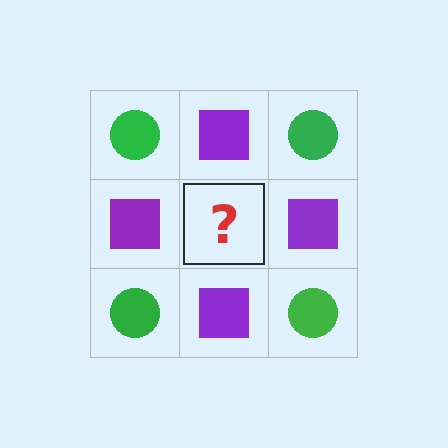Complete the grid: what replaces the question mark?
The question mark should be replaced with a green circle.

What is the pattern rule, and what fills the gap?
The rule is that it alternates green circle and purple square in a checkerboard pattern. The gap should be filled with a green circle.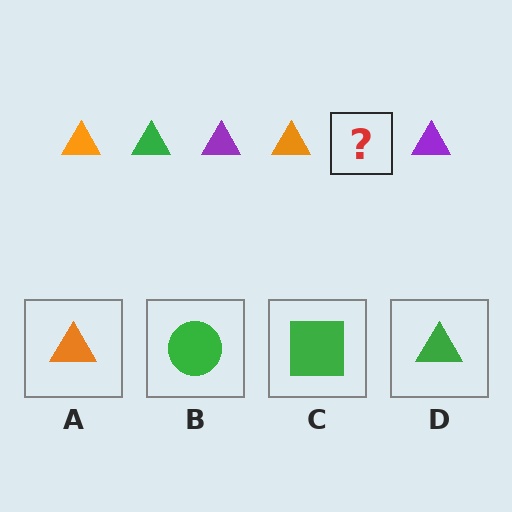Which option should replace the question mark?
Option D.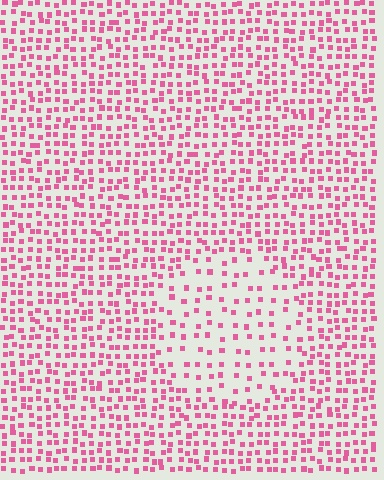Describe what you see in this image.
The image contains small pink elements arranged at two different densities. A circle-shaped region is visible where the elements are less densely packed than the surrounding area.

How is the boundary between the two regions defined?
The boundary is defined by a change in element density (approximately 2.1x ratio). All elements are the same color, size, and shape.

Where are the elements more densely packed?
The elements are more densely packed outside the circle boundary.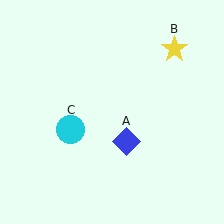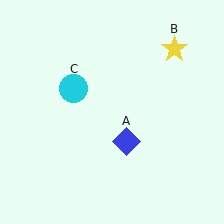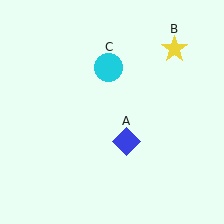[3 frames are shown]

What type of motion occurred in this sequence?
The cyan circle (object C) rotated clockwise around the center of the scene.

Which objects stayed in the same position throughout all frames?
Blue diamond (object A) and yellow star (object B) remained stationary.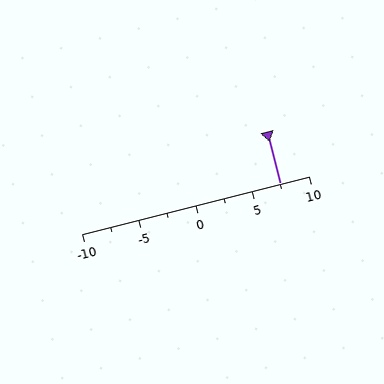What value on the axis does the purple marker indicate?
The marker indicates approximately 7.5.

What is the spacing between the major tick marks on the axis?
The major ticks are spaced 5 apart.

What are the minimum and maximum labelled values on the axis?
The axis runs from -10 to 10.